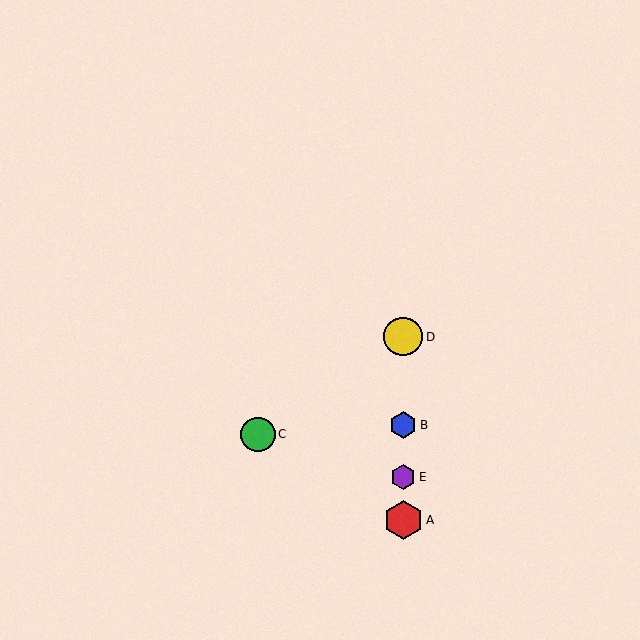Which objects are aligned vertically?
Objects A, B, D, E are aligned vertically.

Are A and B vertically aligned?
Yes, both are at x≈403.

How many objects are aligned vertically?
4 objects (A, B, D, E) are aligned vertically.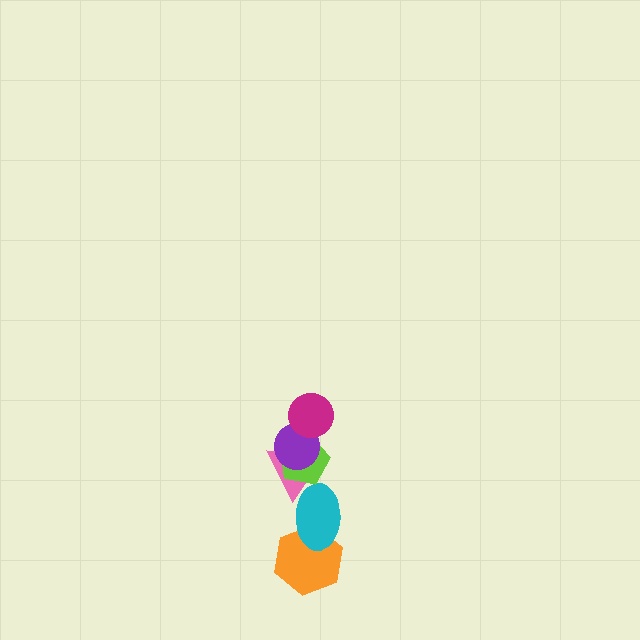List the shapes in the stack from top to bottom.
From top to bottom: the magenta circle, the purple circle, the lime pentagon, the pink triangle, the cyan ellipse, the orange hexagon.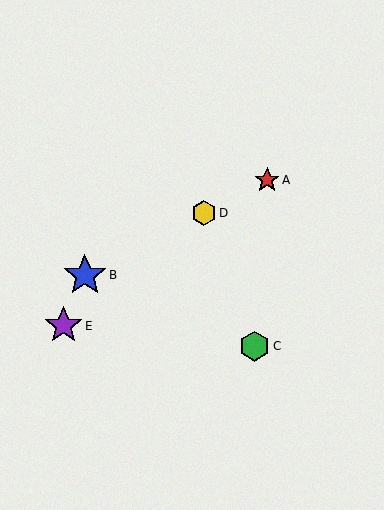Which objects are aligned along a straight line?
Objects A, B, D are aligned along a straight line.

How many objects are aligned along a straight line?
3 objects (A, B, D) are aligned along a straight line.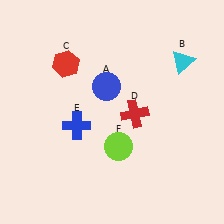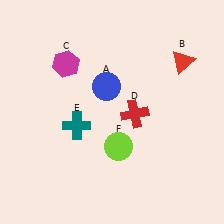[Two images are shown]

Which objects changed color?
B changed from cyan to red. C changed from red to magenta. E changed from blue to teal.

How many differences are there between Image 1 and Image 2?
There are 3 differences between the two images.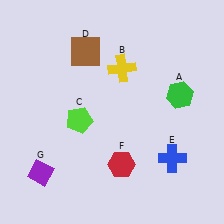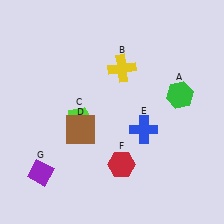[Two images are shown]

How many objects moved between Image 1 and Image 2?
2 objects moved between the two images.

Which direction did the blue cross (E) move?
The blue cross (E) moved up.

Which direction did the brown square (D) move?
The brown square (D) moved down.